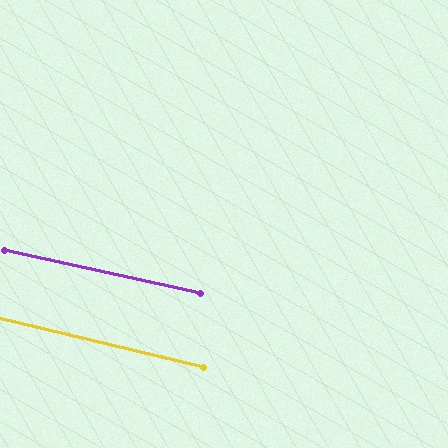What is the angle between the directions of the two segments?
Approximately 1 degree.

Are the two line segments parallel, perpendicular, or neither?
Parallel — their directions differ by only 1.3°.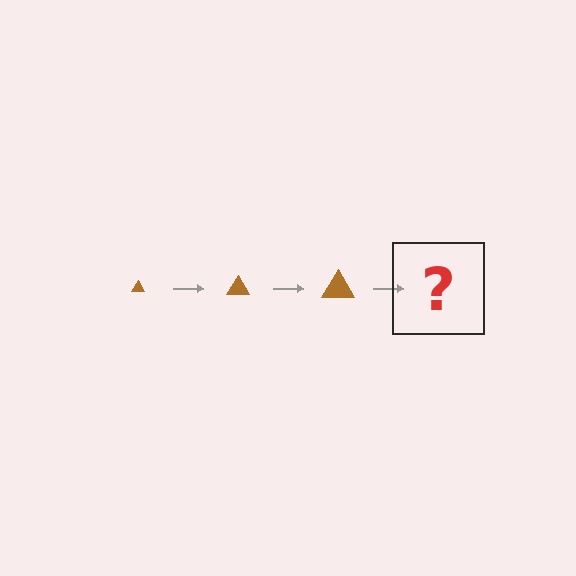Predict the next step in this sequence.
The next step is a brown triangle, larger than the previous one.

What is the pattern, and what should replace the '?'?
The pattern is that the triangle gets progressively larger each step. The '?' should be a brown triangle, larger than the previous one.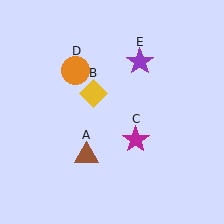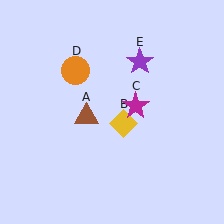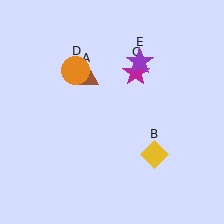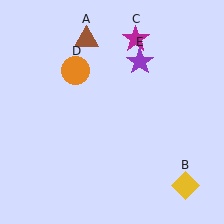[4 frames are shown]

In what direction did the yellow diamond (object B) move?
The yellow diamond (object B) moved down and to the right.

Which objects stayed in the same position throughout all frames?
Orange circle (object D) and purple star (object E) remained stationary.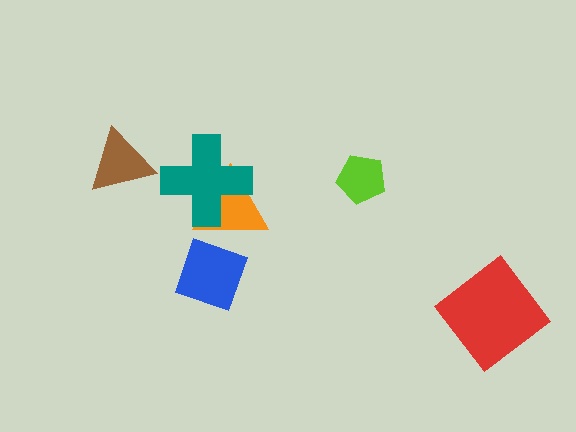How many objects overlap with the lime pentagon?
0 objects overlap with the lime pentagon.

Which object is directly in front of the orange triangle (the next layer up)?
The blue diamond is directly in front of the orange triangle.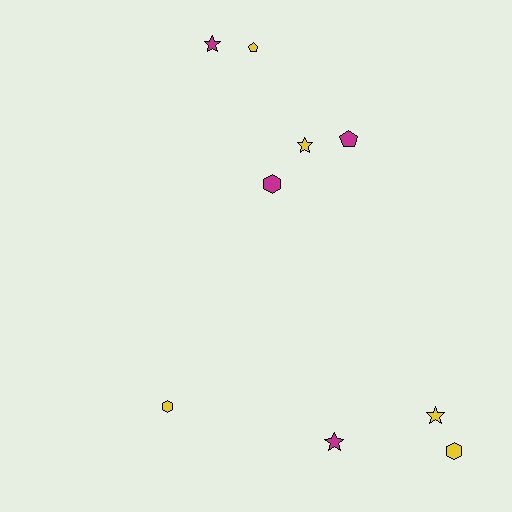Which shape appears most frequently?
Star, with 4 objects.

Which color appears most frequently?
Yellow, with 5 objects.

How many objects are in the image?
There are 9 objects.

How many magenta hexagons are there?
There is 1 magenta hexagon.